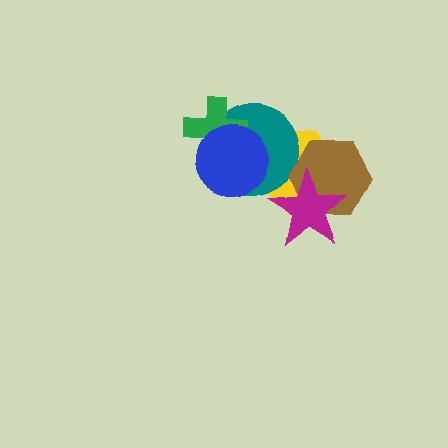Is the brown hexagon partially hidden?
Yes, it is partially covered by another shape.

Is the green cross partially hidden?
Yes, it is partially covered by another shape.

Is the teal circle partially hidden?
Yes, it is partially covered by another shape.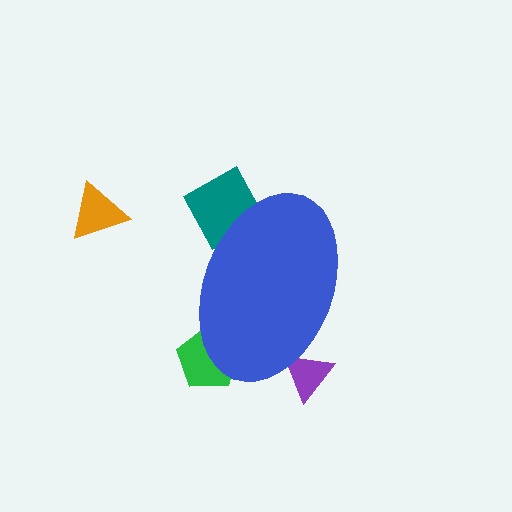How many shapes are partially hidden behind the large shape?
3 shapes are partially hidden.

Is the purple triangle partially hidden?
Yes, the purple triangle is partially hidden behind the blue ellipse.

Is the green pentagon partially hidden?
Yes, the green pentagon is partially hidden behind the blue ellipse.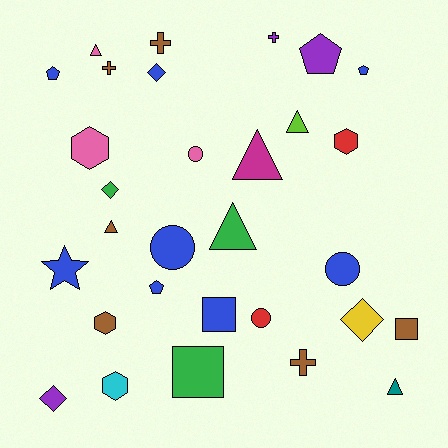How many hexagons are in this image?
There are 4 hexagons.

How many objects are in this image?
There are 30 objects.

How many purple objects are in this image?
There are 3 purple objects.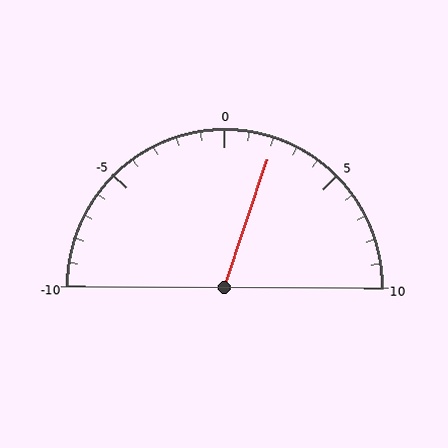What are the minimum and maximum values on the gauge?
The gauge ranges from -10 to 10.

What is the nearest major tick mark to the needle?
The nearest major tick mark is 0.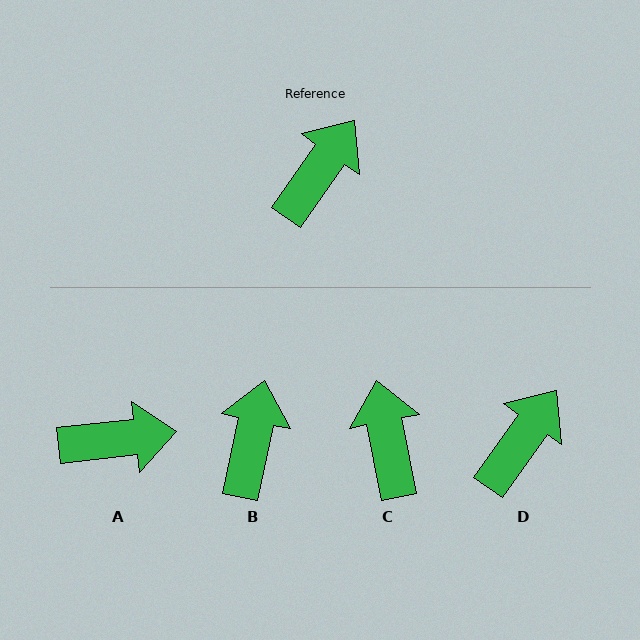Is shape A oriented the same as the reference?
No, it is off by about 48 degrees.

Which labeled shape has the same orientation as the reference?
D.